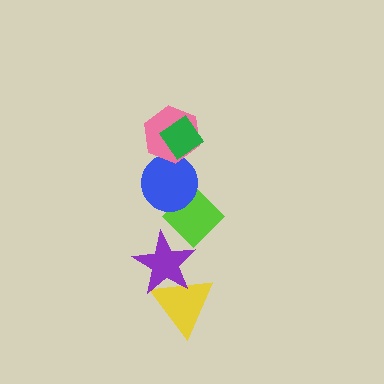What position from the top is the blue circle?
The blue circle is 3rd from the top.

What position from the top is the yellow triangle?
The yellow triangle is 6th from the top.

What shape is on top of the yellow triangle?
The purple star is on top of the yellow triangle.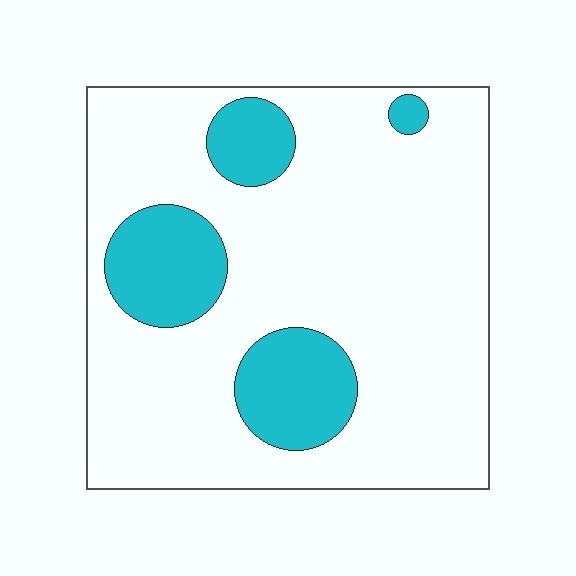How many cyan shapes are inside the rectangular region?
4.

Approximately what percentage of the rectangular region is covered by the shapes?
Approximately 20%.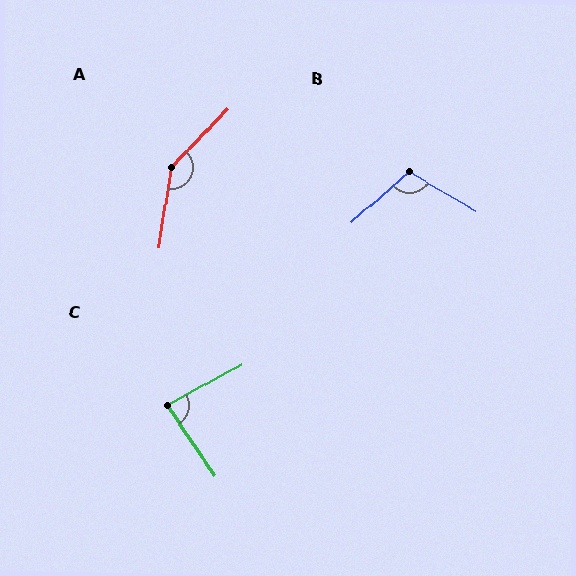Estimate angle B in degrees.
Approximately 108 degrees.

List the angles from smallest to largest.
C (85°), B (108°), A (145°).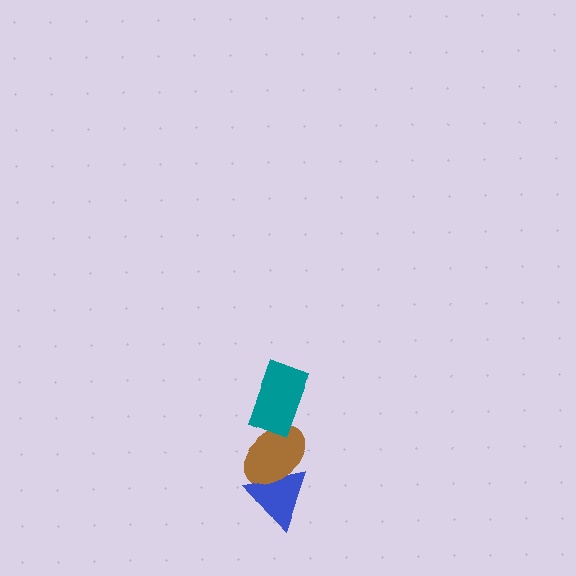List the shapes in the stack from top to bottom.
From top to bottom: the teal rectangle, the brown ellipse, the blue triangle.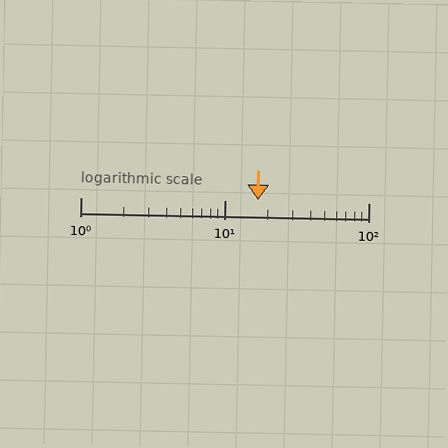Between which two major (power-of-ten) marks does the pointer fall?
The pointer is between 10 and 100.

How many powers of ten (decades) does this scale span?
The scale spans 2 decades, from 1 to 100.